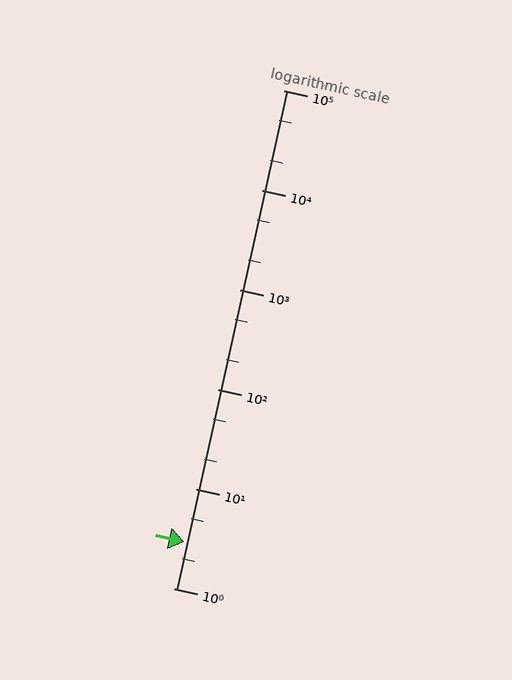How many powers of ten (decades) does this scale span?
The scale spans 5 decades, from 1 to 100000.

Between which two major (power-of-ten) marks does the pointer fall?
The pointer is between 1 and 10.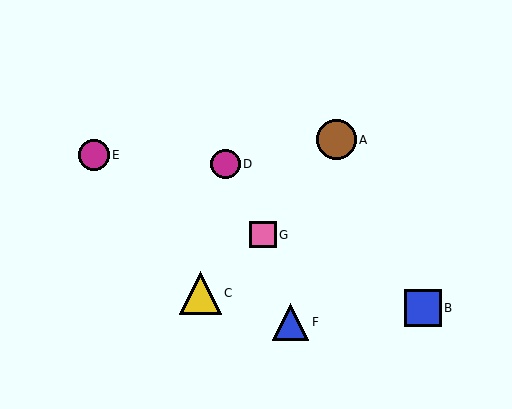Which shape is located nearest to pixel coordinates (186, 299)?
The yellow triangle (labeled C) at (200, 293) is nearest to that location.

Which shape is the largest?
The yellow triangle (labeled C) is the largest.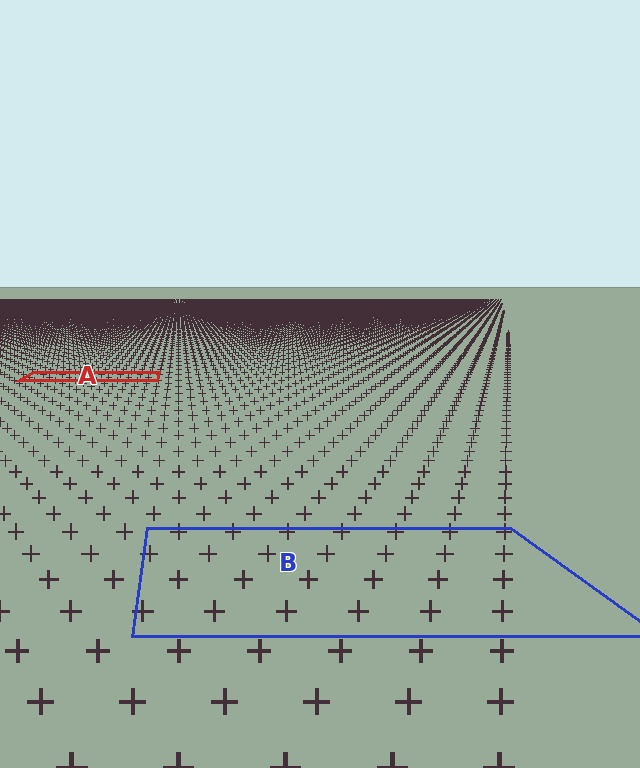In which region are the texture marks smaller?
The texture marks are smaller in region A, because it is farther away.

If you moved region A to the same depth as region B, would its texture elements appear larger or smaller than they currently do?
They would appear larger. At a closer depth, the same texture elements are projected at a bigger on-screen size.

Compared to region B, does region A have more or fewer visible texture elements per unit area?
Region A has more texture elements per unit area — they are packed more densely because it is farther away.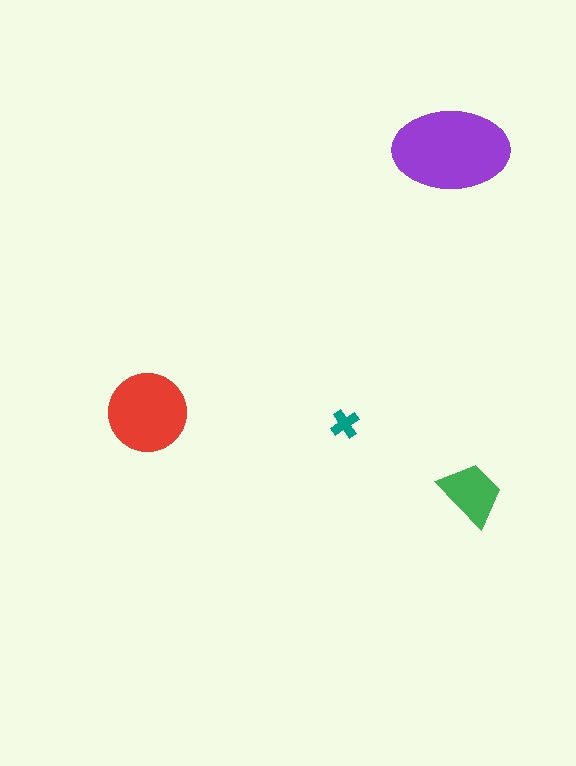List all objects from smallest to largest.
The teal cross, the green trapezoid, the red circle, the purple ellipse.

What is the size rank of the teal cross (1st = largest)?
4th.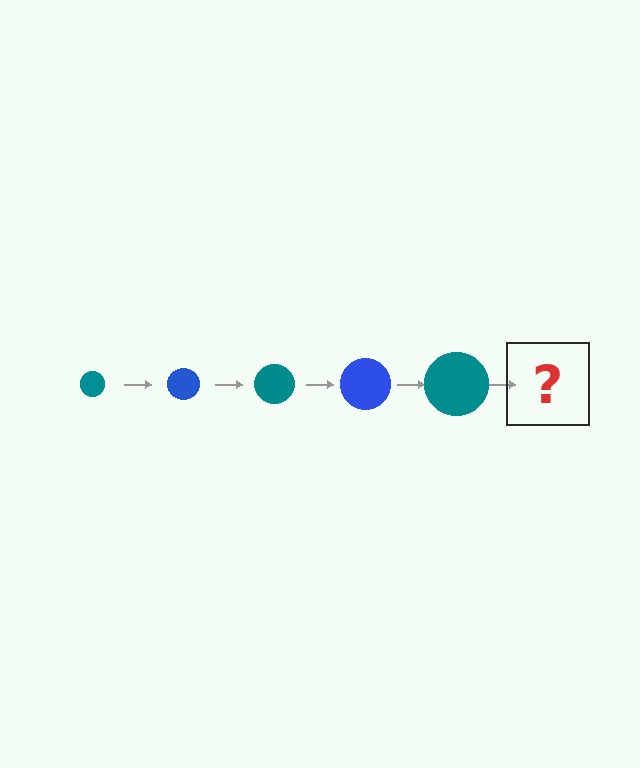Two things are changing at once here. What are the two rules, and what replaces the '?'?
The two rules are that the circle grows larger each step and the color cycles through teal and blue. The '?' should be a blue circle, larger than the previous one.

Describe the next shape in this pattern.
It should be a blue circle, larger than the previous one.